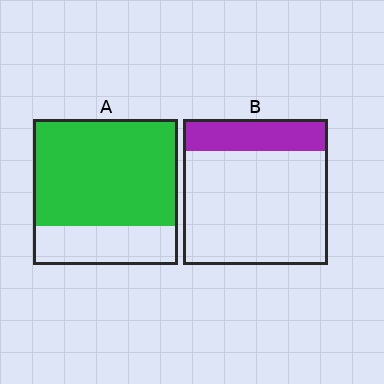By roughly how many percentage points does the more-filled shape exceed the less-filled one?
By roughly 50 percentage points (A over B).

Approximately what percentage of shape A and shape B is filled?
A is approximately 75% and B is approximately 20%.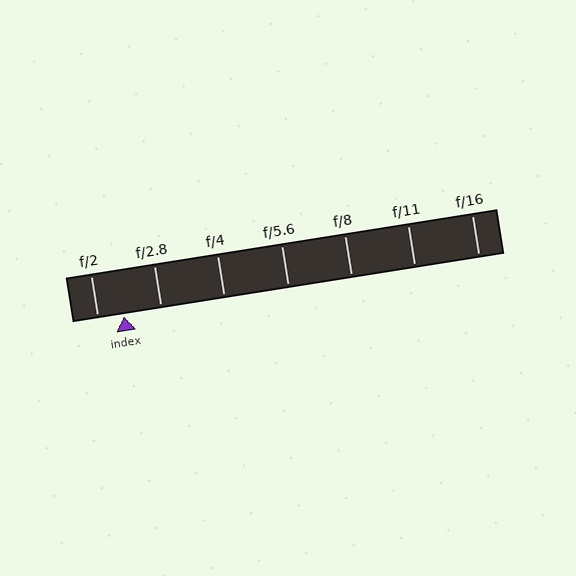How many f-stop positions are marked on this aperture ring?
There are 7 f-stop positions marked.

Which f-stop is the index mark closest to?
The index mark is closest to f/2.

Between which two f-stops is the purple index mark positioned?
The index mark is between f/2 and f/2.8.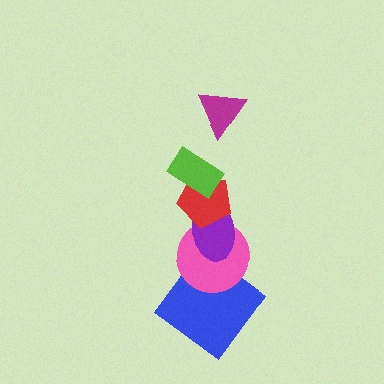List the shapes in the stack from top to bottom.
From top to bottom: the magenta triangle, the lime rectangle, the red pentagon, the purple ellipse, the pink circle, the blue diamond.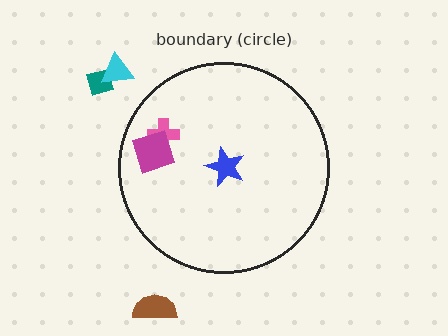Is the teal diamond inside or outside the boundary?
Outside.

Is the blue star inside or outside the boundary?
Inside.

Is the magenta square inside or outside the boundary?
Inside.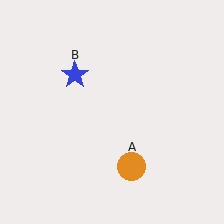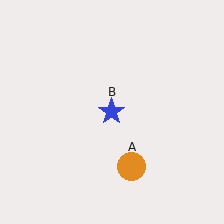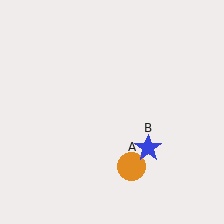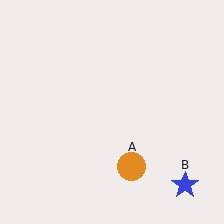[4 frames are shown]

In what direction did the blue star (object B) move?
The blue star (object B) moved down and to the right.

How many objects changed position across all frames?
1 object changed position: blue star (object B).